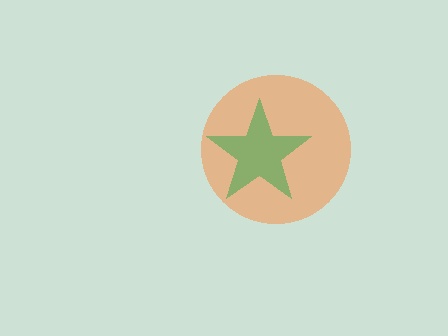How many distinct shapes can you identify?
There are 2 distinct shapes: an orange circle, a green star.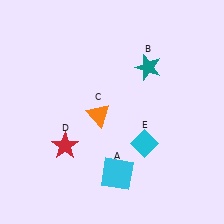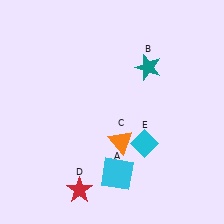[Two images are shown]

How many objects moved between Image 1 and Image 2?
2 objects moved between the two images.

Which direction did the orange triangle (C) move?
The orange triangle (C) moved down.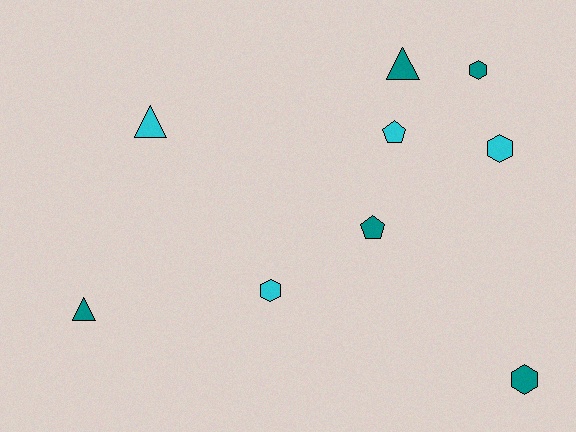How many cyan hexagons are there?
There are 2 cyan hexagons.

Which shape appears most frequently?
Hexagon, with 4 objects.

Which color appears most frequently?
Teal, with 5 objects.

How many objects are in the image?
There are 9 objects.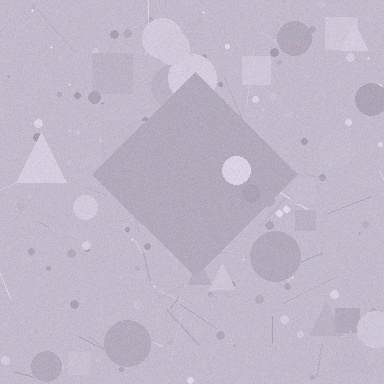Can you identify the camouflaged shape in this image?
The camouflaged shape is a diamond.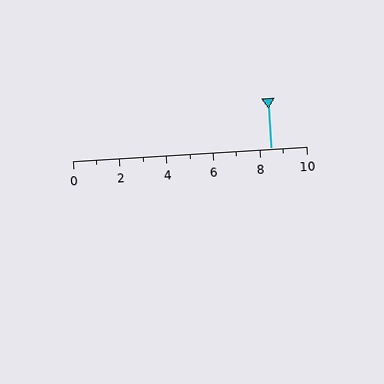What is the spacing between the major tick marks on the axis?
The major ticks are spaced 2 apart.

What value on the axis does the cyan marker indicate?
The marker indicates approximately 8.5.